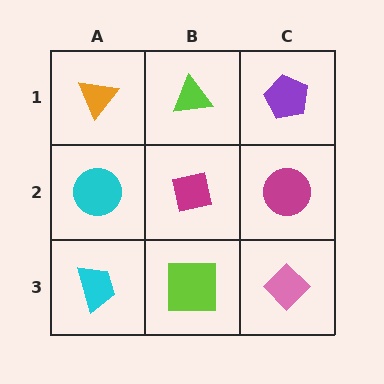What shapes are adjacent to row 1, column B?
A magenta square (row 2, column B), an orange triangle (row 1, column A), a purple pentagon (row 1, column C).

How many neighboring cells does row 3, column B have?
3.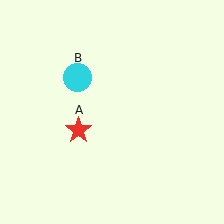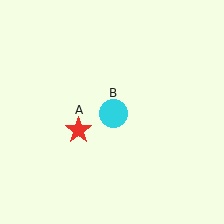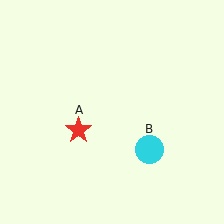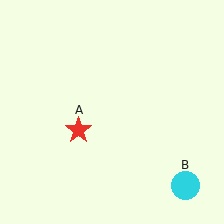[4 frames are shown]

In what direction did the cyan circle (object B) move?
The cyan circle (object B) moved down and to the right.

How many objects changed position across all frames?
1 object changed position: cyan circle (object B).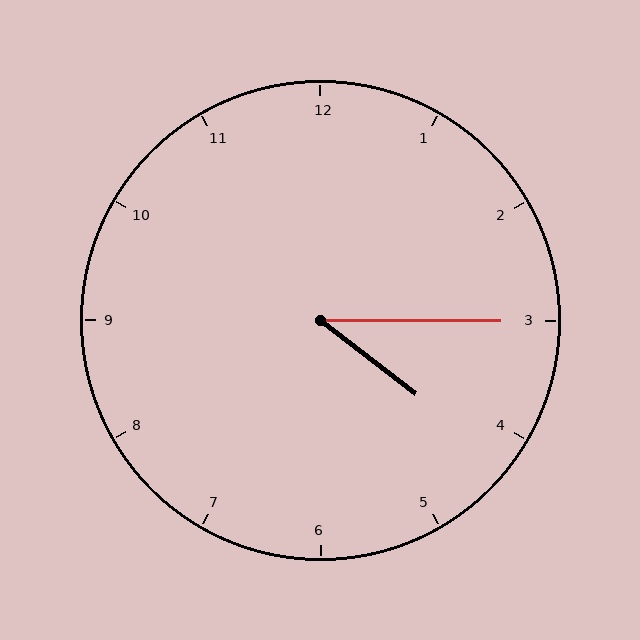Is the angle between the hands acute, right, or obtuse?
It is acute.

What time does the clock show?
4:15.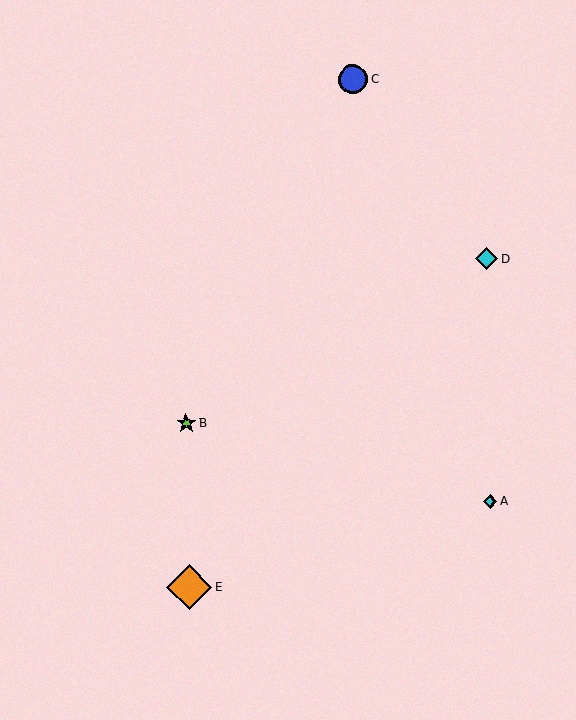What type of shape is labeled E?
Shape E is an orange diamond.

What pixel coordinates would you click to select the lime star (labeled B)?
Click at (186, 423) to select the lime star B.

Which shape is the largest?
The orange diamond (labeled E) is the largest.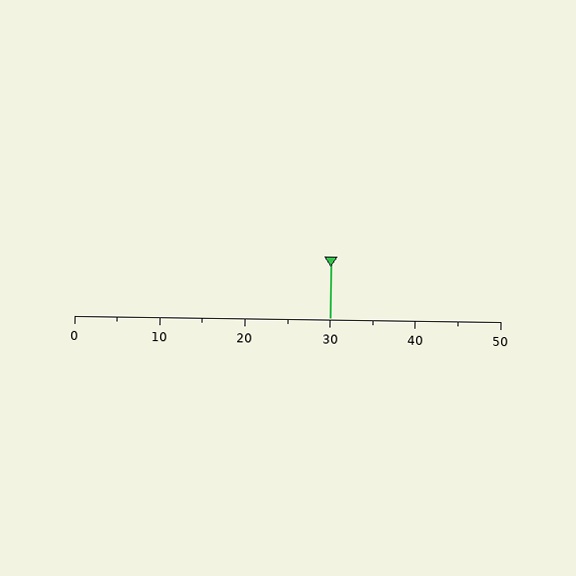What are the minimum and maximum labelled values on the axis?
The axis runs from 0 to 50.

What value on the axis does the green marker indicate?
The marker indicates approximately 30.